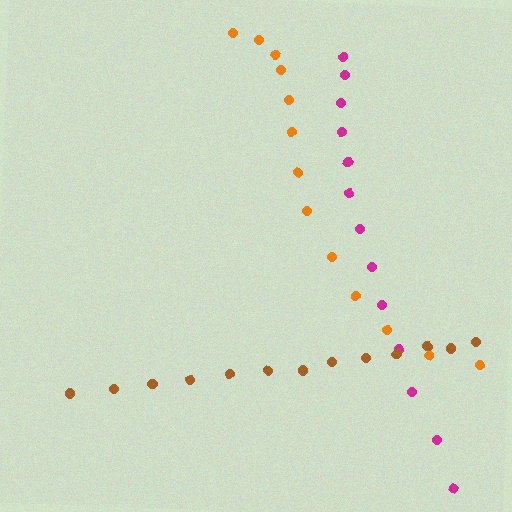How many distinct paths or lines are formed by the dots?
There are 3 distinct paths.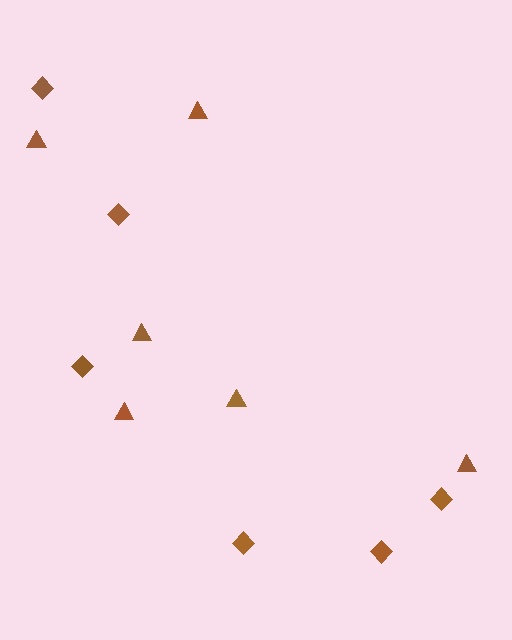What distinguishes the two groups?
There are 2 groups: one group of diamonds (6) and one group of triangles (6).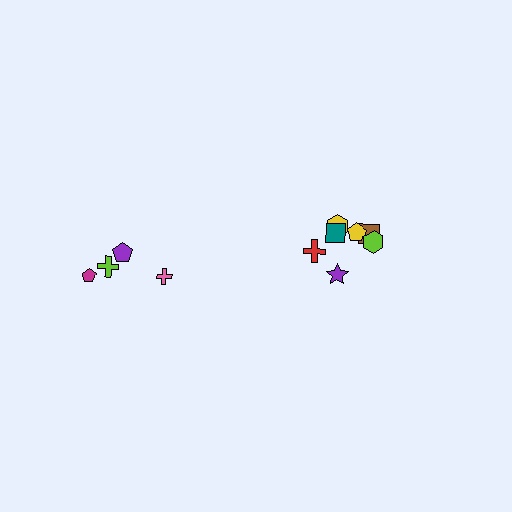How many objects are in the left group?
There are 4 objects.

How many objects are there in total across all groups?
There are 11 objects.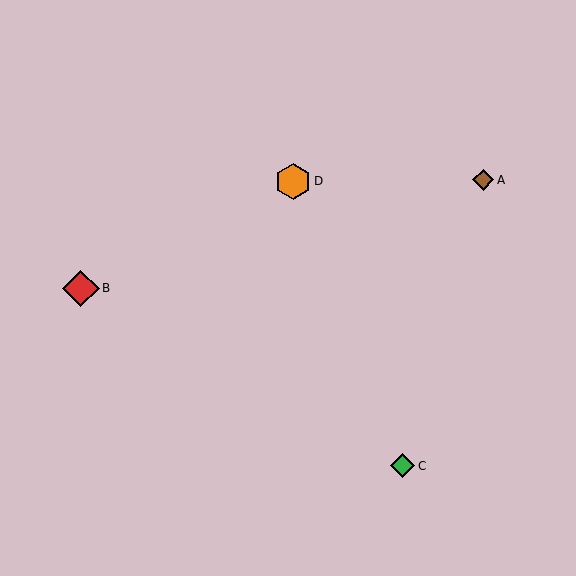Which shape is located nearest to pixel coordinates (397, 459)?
The green diamond (labeled C) at (402, 466) is nearest to that location.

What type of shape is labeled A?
Shape A is a brown diamond.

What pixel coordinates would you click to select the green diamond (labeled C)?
Click at (402, 466) to select the green diamond C.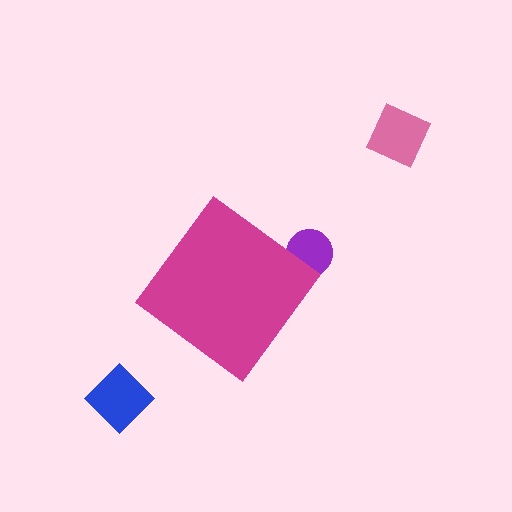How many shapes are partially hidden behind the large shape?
1 shape is partially hidden.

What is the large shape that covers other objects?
A magenta diamond.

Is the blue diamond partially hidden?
No, the blue diamond is fully visible.